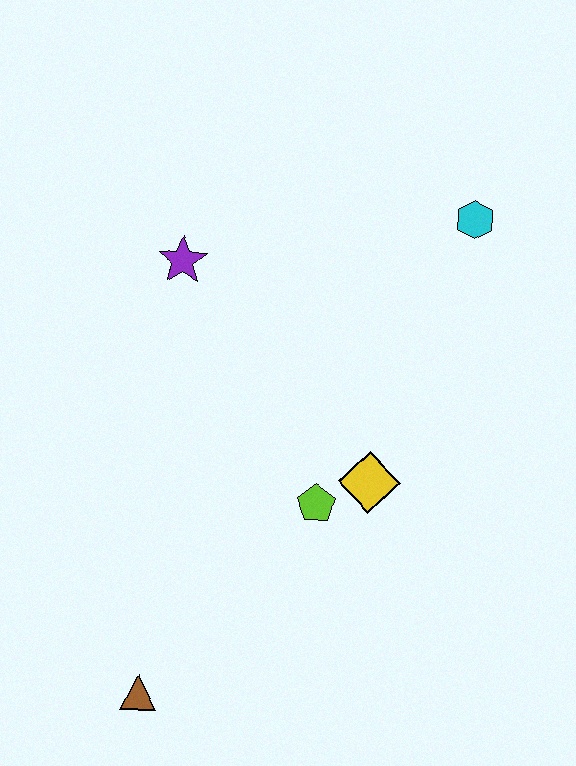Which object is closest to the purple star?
The lime pentagon is closest to the purple star.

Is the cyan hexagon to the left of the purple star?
No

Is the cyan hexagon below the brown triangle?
No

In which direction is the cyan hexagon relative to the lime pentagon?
The cyan hexagon is above the lime pentagon.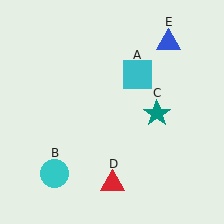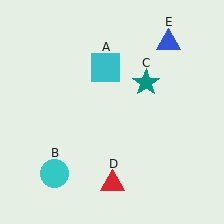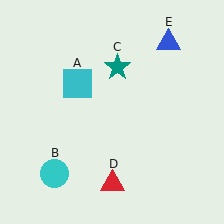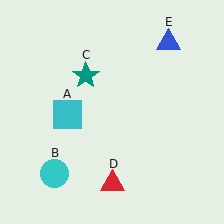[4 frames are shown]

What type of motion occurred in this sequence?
The cyan square (object A), teal star (object C) rotated counterclockwise around the center of the scene.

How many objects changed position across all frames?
2 objects changed position: cyan square (object A), teal star (object C).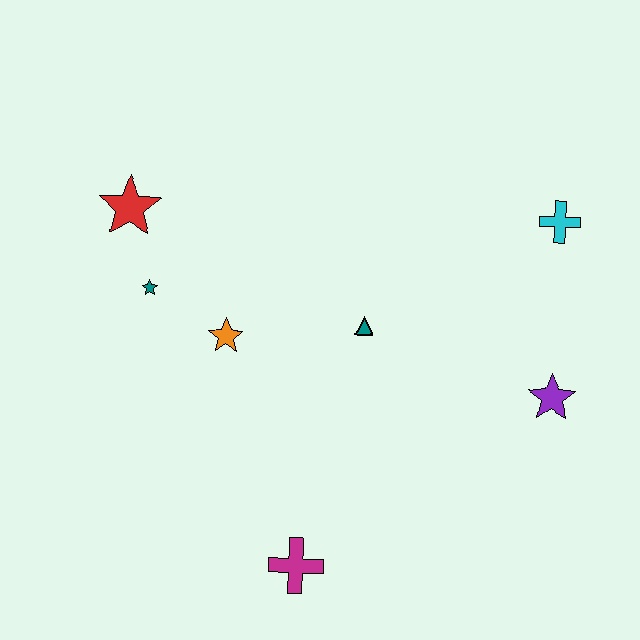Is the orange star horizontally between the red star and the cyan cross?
Yes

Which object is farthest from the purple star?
The red star is farthest from the purple star.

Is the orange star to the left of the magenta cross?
Yes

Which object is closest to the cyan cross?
The purple star is closest to the cyan cross.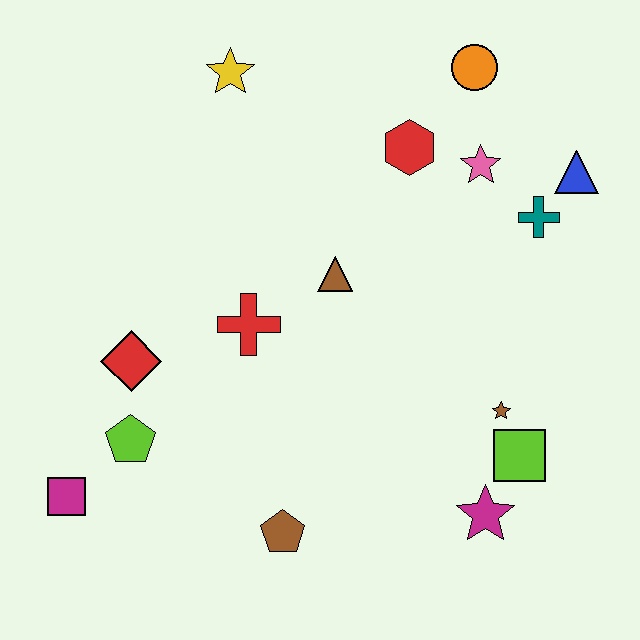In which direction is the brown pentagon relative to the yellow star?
The brown pentagon is below the yellow star.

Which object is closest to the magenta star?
The lime square is closest to the magenta star.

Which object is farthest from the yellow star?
The magenta star is farthest from the yellow star.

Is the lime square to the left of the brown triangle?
No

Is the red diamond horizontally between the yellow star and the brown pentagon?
No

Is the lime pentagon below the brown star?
Yes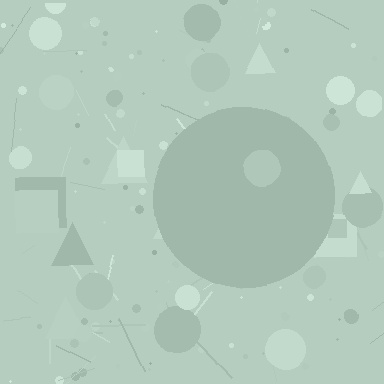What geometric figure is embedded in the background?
A circle is embedded in the background.